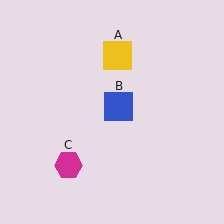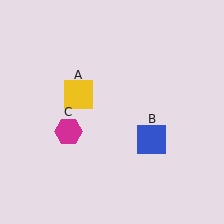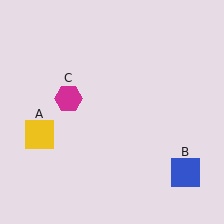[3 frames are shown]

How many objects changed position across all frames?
3 objects changed position: yellow square (object A), blue square (object B), magenta hexagon (object C).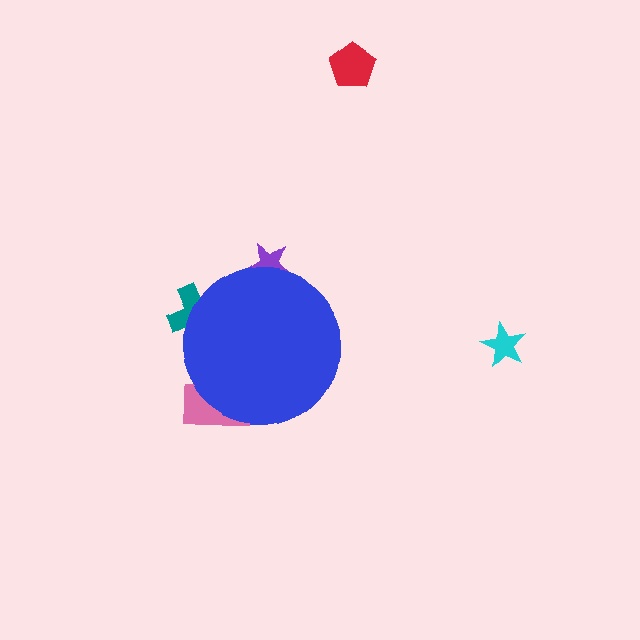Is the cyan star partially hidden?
No, the cyan star is fully visible.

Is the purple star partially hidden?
Yes, the purple star is partially hidden behind the blue circle.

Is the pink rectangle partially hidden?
Yes, the pink rectangle is partially hidden behind the blue circle.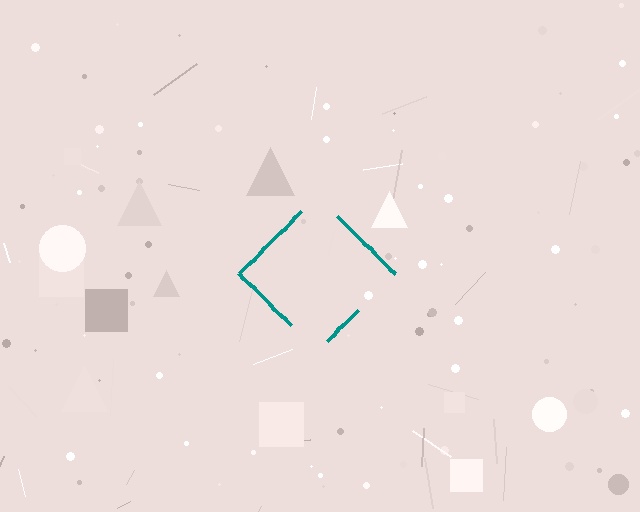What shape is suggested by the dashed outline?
The dashed outline suggests a diamond.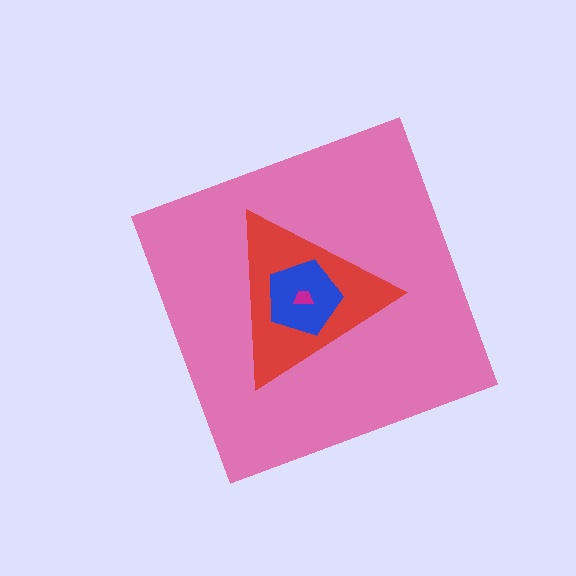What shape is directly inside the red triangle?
The blue pentagon.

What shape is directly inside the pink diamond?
The red triangle.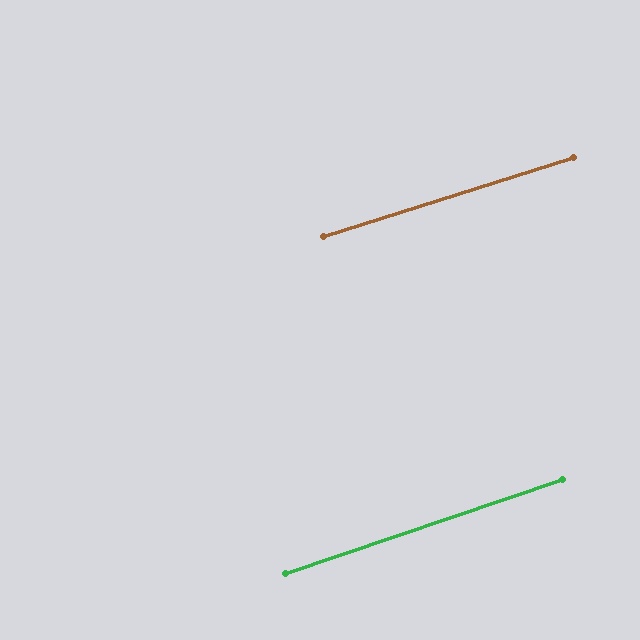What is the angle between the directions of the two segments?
Approximately 1 degree.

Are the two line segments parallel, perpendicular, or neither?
Parallel — their directions differ by only 1.2°.